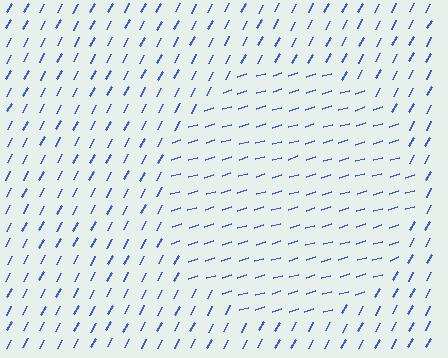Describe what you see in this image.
The image is filled with small blue line segments. A circle region in the image has lines oriented differently from the surrounding lines, creating a visible texture boundary.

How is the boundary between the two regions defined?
The boundary is defined purely by a change in line orientation (approximately 45 degrees difference). All lines are the same color and thickness.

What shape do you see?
I see a circle.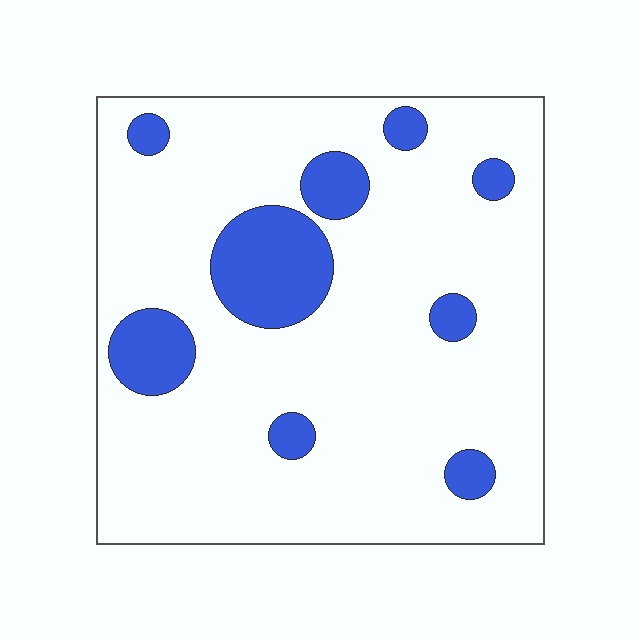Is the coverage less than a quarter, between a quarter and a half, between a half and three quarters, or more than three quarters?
Less than a quarter.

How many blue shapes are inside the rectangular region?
9.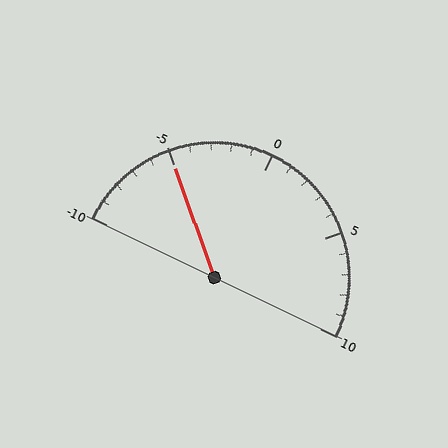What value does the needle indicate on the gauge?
The needle indicates approximately -5.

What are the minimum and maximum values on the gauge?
The gauge ranges from -10 to 10.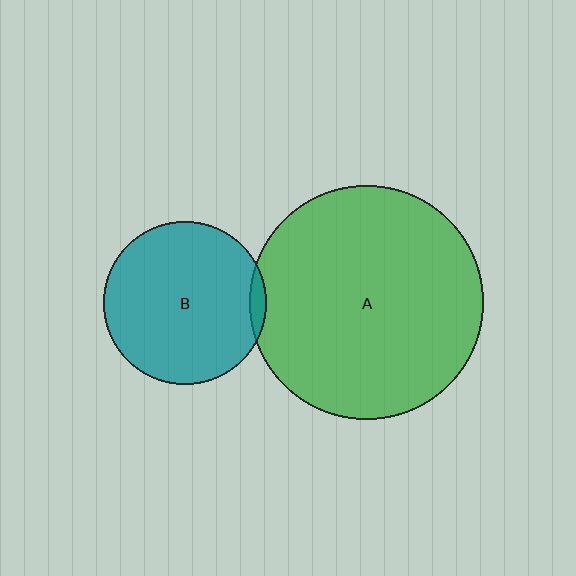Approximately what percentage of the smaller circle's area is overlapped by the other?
Approximately 5%.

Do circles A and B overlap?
Yes.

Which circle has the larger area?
Circle A (green).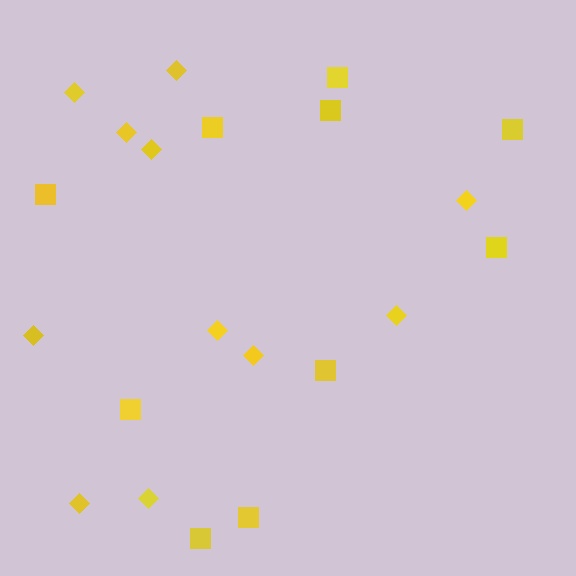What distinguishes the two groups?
There are 2 groups: one group of diamonds (11) and one group of squares (10).